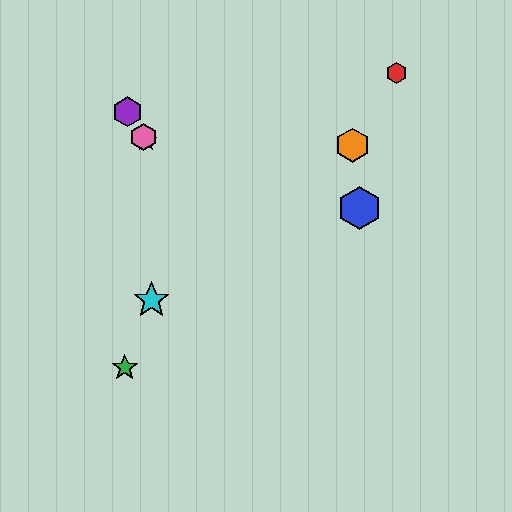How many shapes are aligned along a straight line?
3 shapes (the yellow star, the purple hexagon, the pink hexagon) are aligned along a straight line.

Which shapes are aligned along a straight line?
The yellow star, the purple hexagon, the pink hexagon are aligned along a straight line.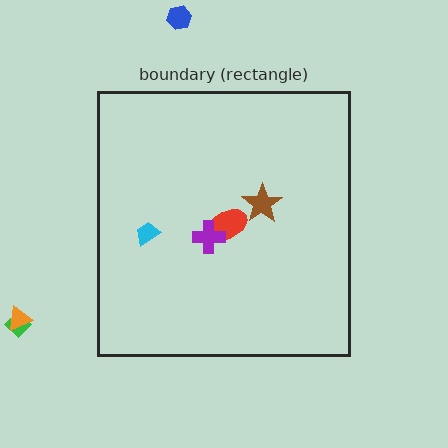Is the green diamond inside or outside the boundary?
Outside.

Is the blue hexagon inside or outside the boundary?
Outside.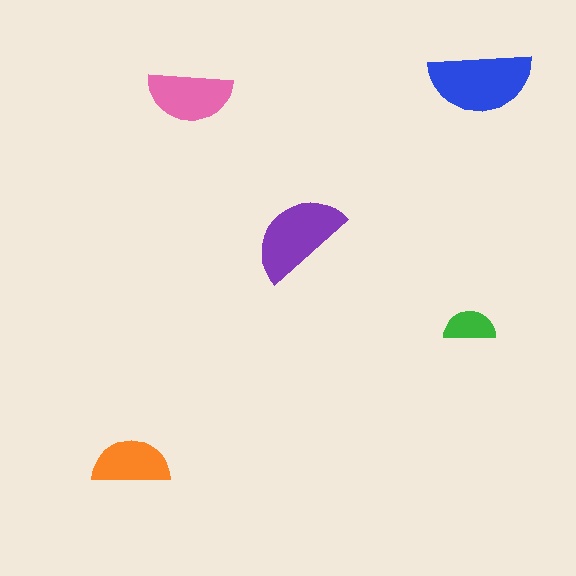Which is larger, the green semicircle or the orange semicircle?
The orange one.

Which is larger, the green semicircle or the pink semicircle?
The pink one.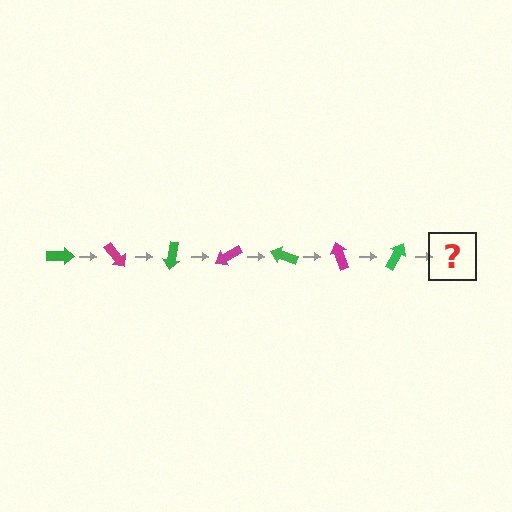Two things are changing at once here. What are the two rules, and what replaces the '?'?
The two rules are that it rotates 50 degrees each step and the color cycles through green and magenta. The '?' should be a magenta arrow, rotated 350 degrees from the start.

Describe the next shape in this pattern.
It should be a magenta arrow, rotated 350 degrees from the start.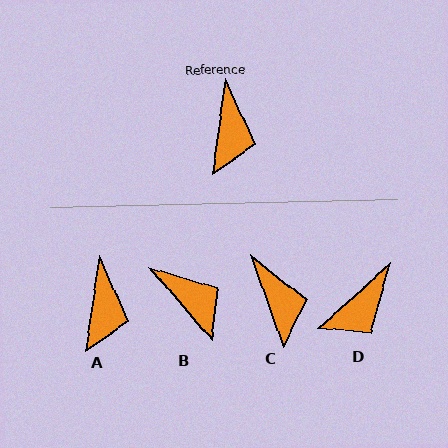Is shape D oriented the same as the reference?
No, it is off by about 40 degrees.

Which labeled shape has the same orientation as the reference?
A.